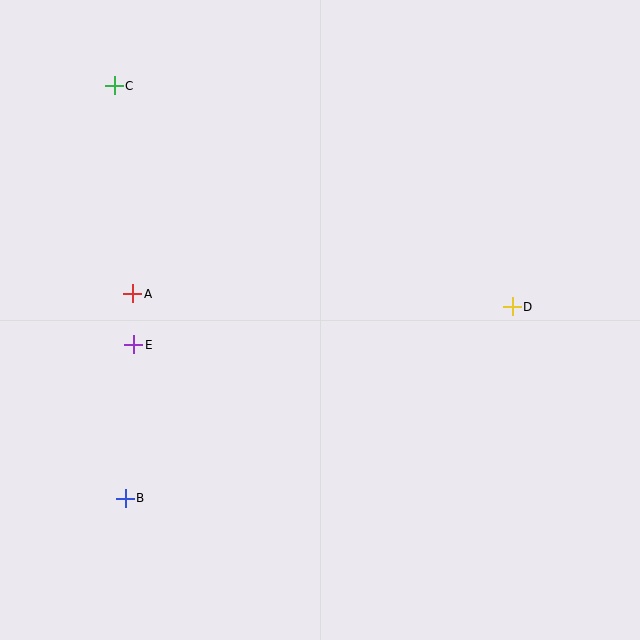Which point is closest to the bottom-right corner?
Point D is closest to the bottom-right corner.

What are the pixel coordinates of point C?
Point C is at (114, 86).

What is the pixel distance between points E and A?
The distance between E and A is 51 pixels.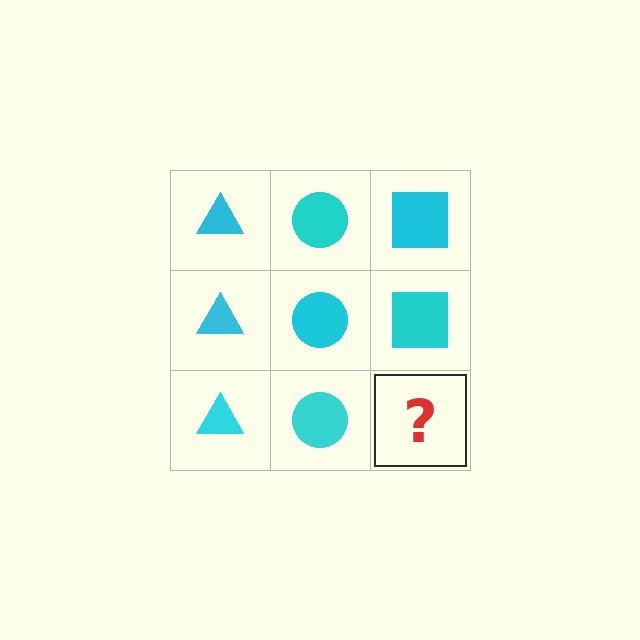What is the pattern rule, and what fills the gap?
The rule is that each column has a consistent shape. The gap should be filled with a cyan square.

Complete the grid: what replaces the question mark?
The question mark should be replaced with a cyan square.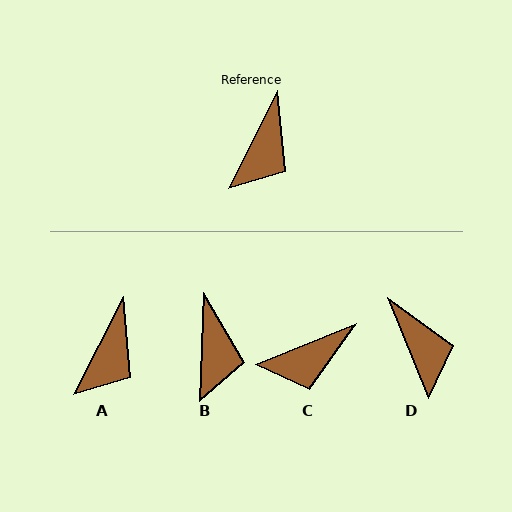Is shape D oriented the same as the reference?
No, it is off by about 49 degrees.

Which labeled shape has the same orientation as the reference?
A.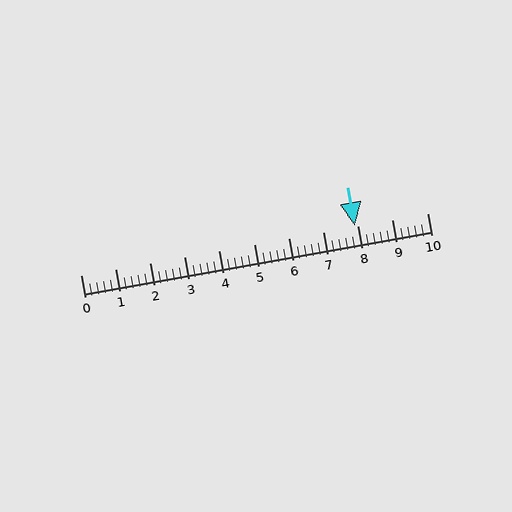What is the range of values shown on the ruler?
The ruler shows values from 0 to 10.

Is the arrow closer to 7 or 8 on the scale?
The arrow is closer to 8.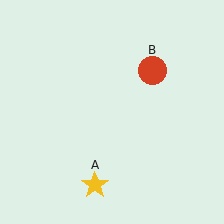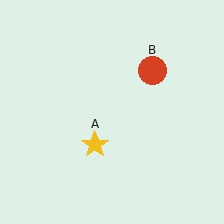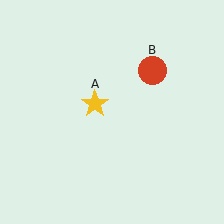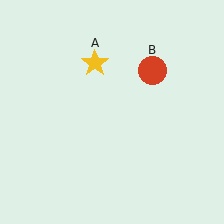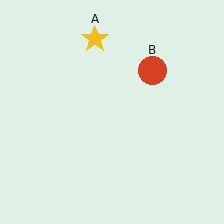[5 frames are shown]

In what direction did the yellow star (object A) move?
The yellow star (object A) moved up.